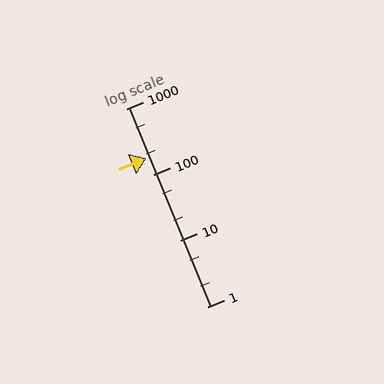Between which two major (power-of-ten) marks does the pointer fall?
The pointer is between 100 and 1000.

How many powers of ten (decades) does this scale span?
The scale spans 3 decades, from 1 to 1000.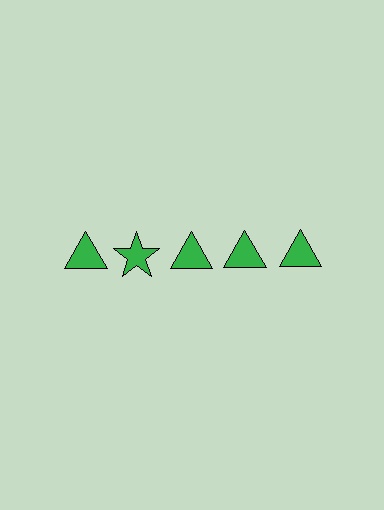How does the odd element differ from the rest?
It has a different shape: star instead of triangle.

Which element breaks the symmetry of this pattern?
The green star in the top row, second from left column breaks the symmetry. All other shapes are green triangles.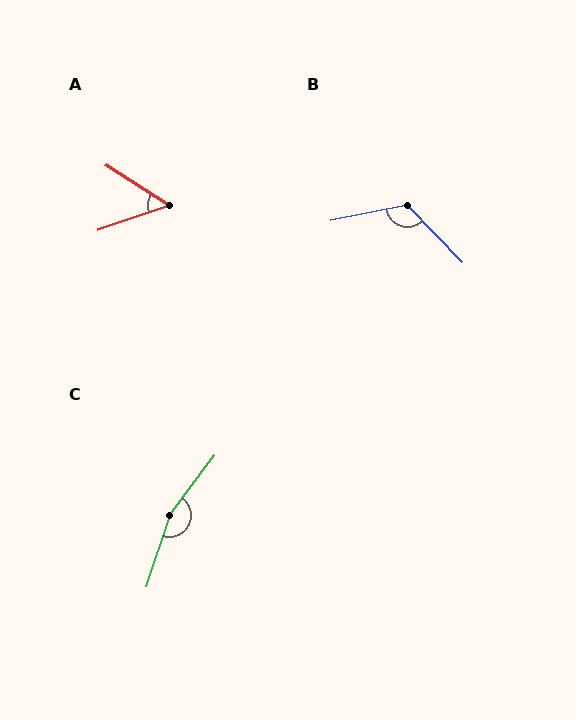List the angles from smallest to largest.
A (52°), B (123°), C (161°).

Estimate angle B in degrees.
Approximately 123 degrees.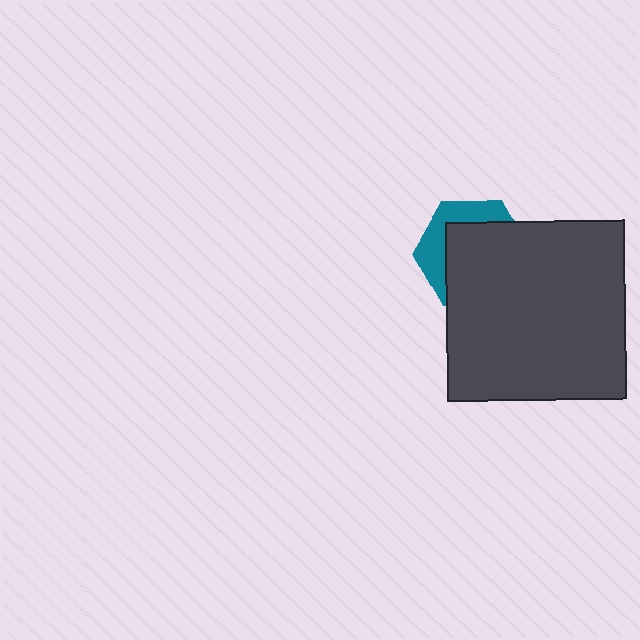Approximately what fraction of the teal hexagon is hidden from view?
Roughly 67% of the teal hexagon is hidden behind the dark gray square.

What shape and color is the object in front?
The object in front is a dark gray square.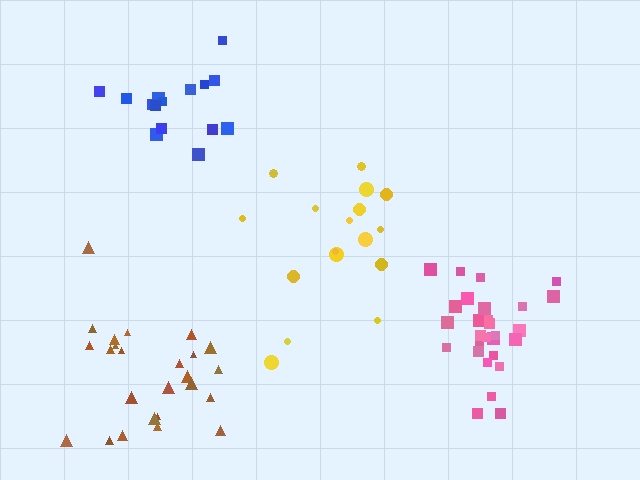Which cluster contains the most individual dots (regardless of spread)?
Pink (28).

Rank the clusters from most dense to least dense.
pink, brown, blue, yellow.